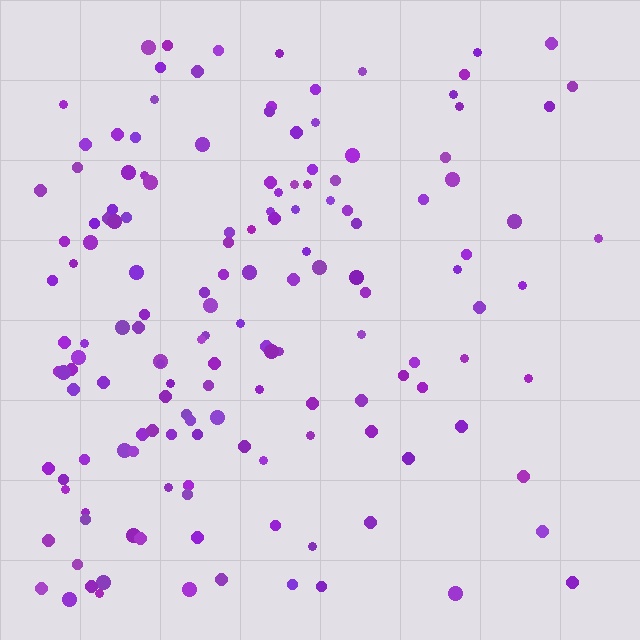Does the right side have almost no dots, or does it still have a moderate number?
Still a moderate number, just noticeably fewer than the left.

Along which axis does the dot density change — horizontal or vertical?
Horizontal.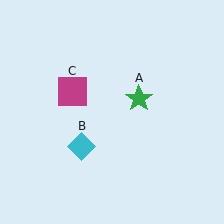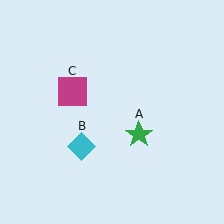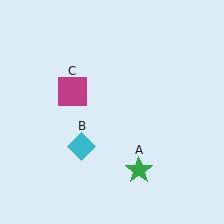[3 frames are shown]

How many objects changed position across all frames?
1 object changed position: green star (object A).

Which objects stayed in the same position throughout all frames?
Cyan diamond (object B) and magenta square (object C) remained stationary.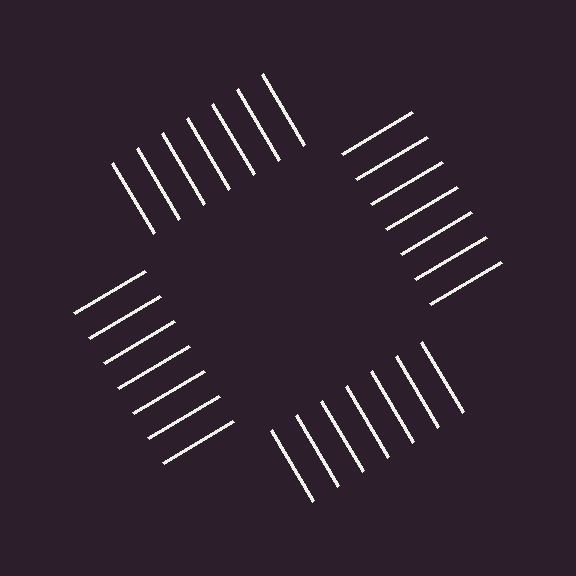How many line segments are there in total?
28 — 7 along each of the 4 edges.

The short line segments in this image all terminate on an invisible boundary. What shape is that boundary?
An illusory square — the line segments terminate on its edges but no continuous stroke is drawn.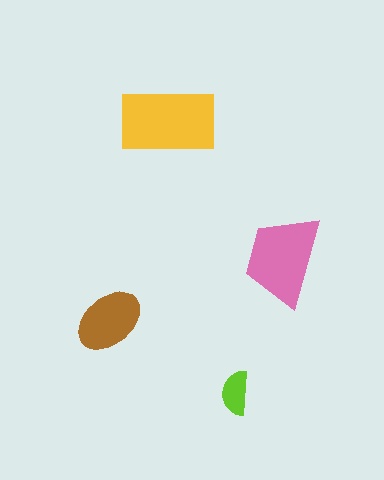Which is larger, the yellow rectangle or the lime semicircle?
The yellow rectangle.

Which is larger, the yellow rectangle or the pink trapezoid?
The yellow rectangle.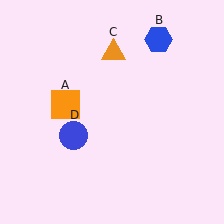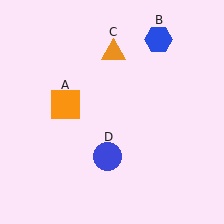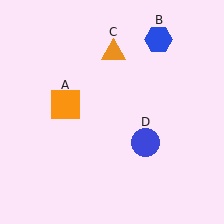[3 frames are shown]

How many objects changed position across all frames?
1 object changed position: blue circle (object D).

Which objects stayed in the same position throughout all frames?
Orange square (object A) and blue hexagon (object B) and orange triangle (object C) remained stationary.